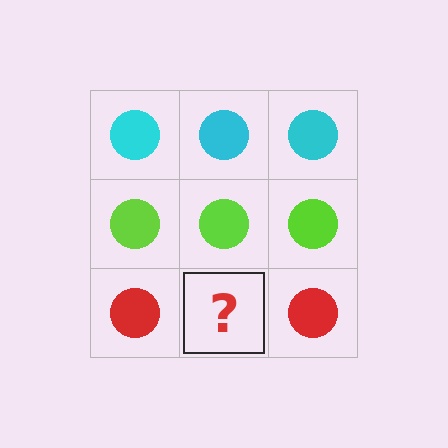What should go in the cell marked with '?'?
The missing cell should contain a red circle.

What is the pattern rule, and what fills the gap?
The rule is that each row has a consistent color. The gap should be filled with a red circle.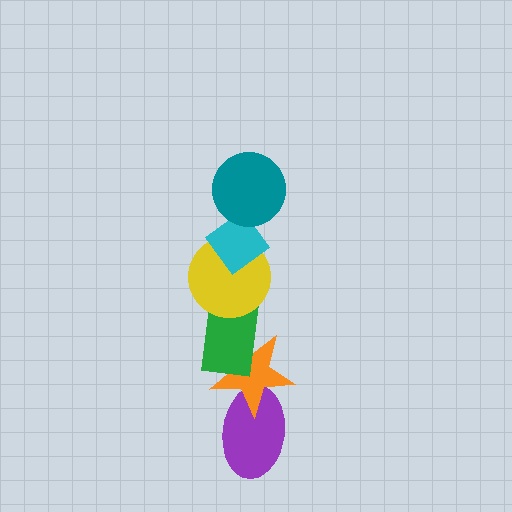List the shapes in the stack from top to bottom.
From top to bottom: the teal circle, the cyan diamond, the yellow circle, the green rectangle, the orange star, the purple ellipse.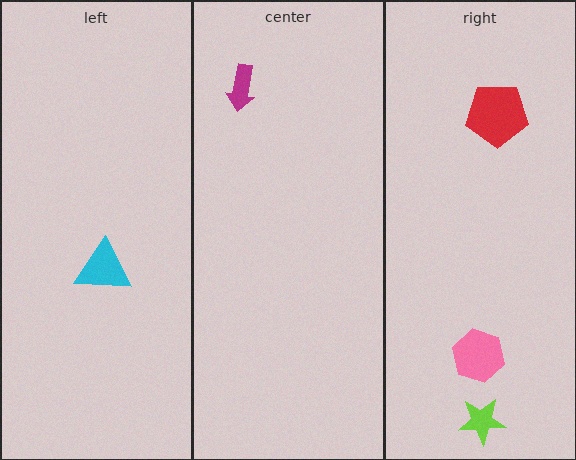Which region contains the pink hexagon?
The right region.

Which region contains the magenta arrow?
The center region.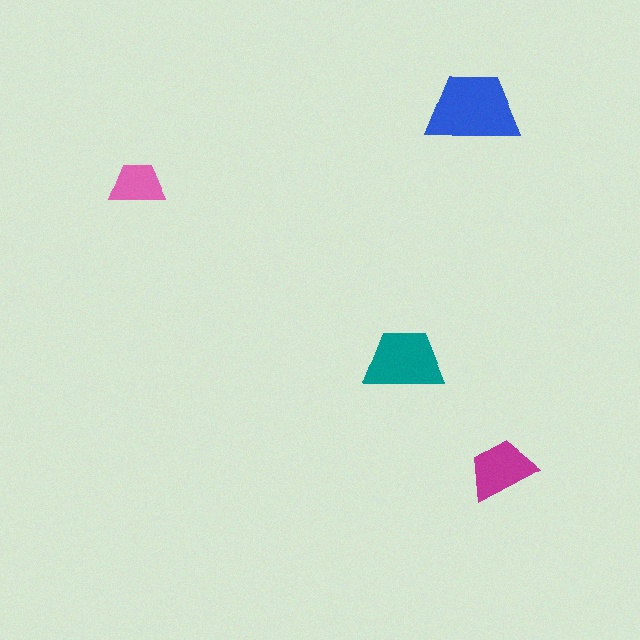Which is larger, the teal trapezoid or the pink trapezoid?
The teal one.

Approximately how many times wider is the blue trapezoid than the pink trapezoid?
About 1.5 times wider.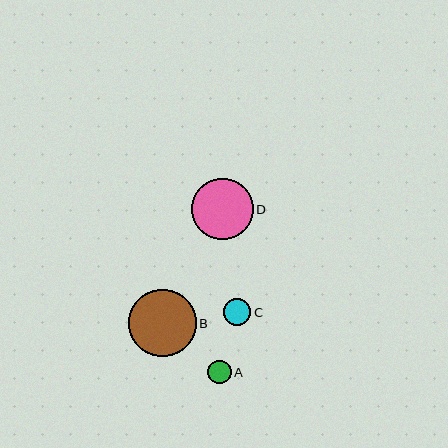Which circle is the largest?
Circle B is the largest with a size of approximately 67 pixels.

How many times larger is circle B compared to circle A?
Circle B is approximately 2.9 times the size of circle A.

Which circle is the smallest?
Circle A is the smallest with a size of approximately 23 pixels.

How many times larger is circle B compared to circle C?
Circle B is approximately 2.5 times the size of circle C.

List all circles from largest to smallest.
From largest to smallest: B, D, C, A.